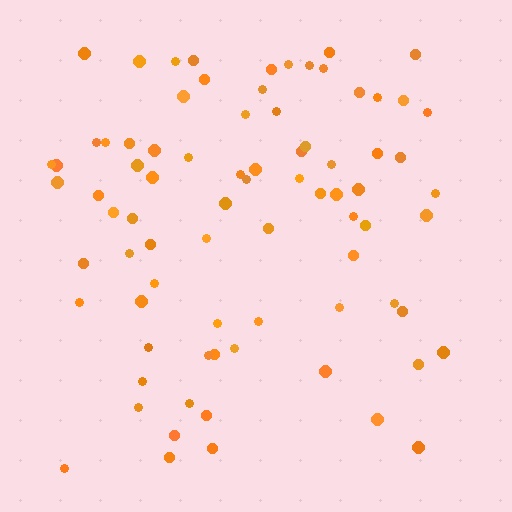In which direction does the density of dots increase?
From bottom to top, with the top side densest.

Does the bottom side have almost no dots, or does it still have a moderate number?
Still a moderate number, just noticeably fewer than the top.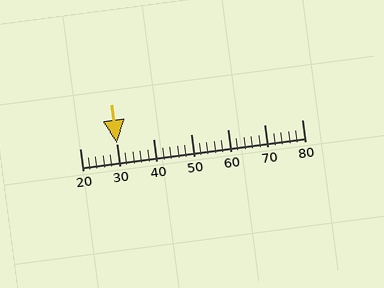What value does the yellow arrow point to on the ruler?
The yellow arrow points to approximately 30.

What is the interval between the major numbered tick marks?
The major tick marks are spaced 10 units apart.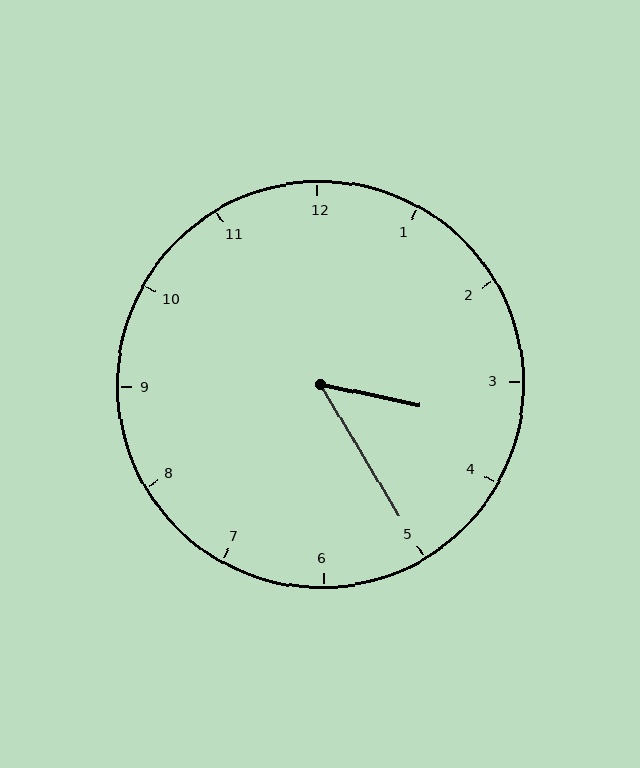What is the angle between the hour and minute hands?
Approximately 48 degrees.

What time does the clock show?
3:25.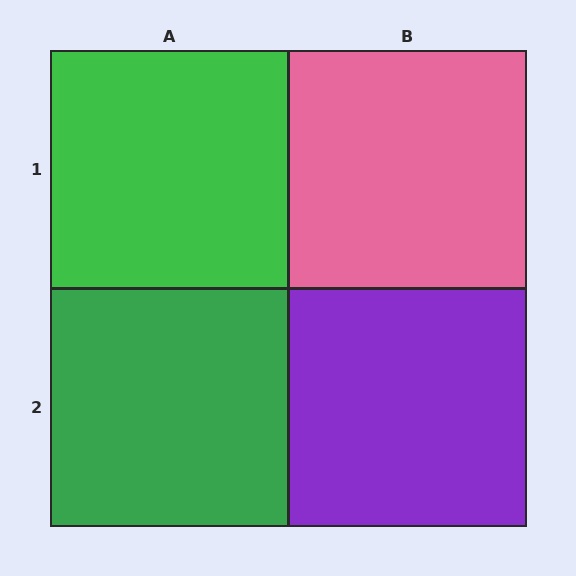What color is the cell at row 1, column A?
Green.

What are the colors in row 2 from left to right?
Green, purple.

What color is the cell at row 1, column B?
Pink.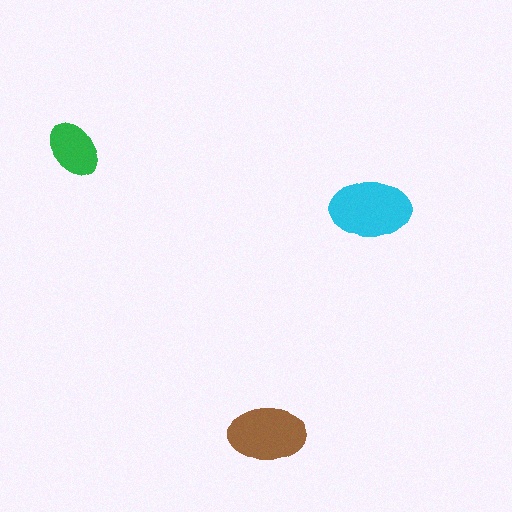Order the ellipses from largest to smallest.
the cyan one, the brown one, the green one.